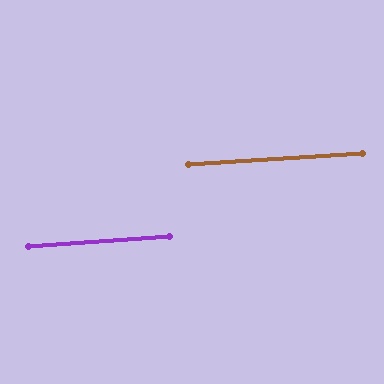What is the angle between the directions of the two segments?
Approximately 0 degrees.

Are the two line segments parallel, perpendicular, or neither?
Parallel — their directions differ by only 0.3°.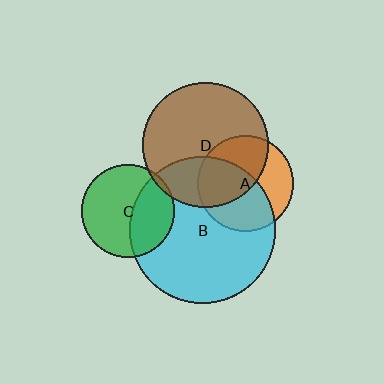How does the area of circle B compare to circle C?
Approximately 2.4 times.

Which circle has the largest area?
Circle B (cyan).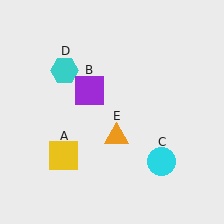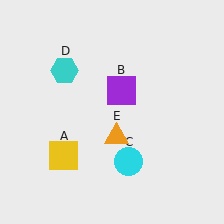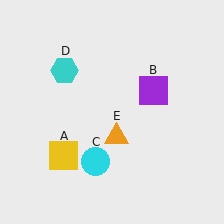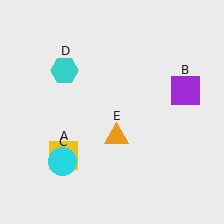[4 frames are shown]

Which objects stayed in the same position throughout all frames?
Yellow square (object A) and cyan hexagon (object D) and orange triangle (object E) remained stationary.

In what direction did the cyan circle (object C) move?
The cyan circle (object C) moved left.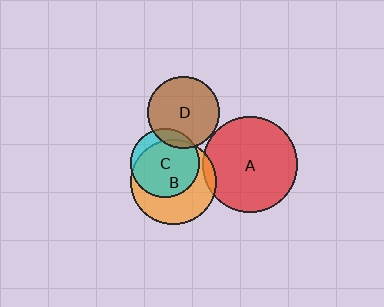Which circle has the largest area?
Circle A (red).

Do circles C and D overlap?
Yes.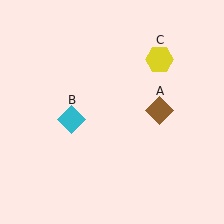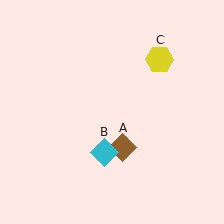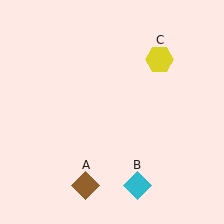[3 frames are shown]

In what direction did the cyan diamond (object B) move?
The cyan diamond (object B) moved down and to the right.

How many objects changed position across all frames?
2 objects changed position: brown diamond (object A), cyan diamond (object B).